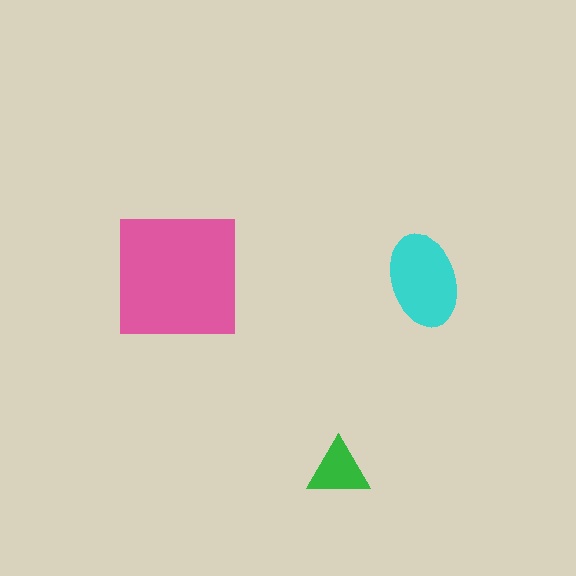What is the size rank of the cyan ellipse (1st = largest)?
2nd.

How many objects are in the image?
There are 3 objects in the image.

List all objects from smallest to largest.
The green triangle, the cyan ellipse, the pink square.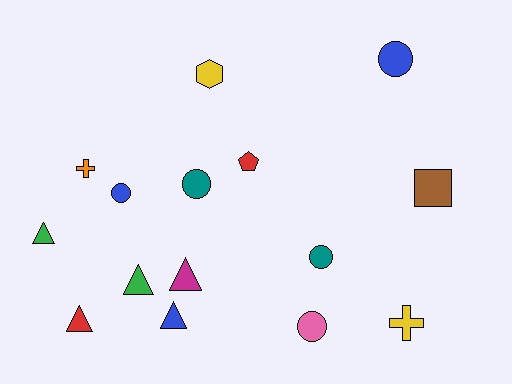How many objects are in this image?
There are 15 objects.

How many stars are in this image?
There are no stars.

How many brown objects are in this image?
There is 1 brown object.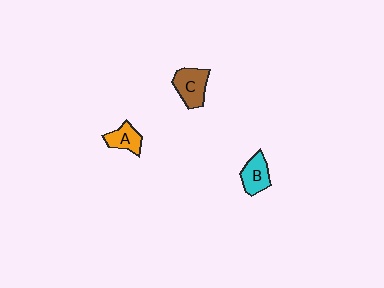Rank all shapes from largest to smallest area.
From largest to smallest: C (brown), B (cyan), A (orange).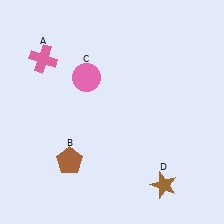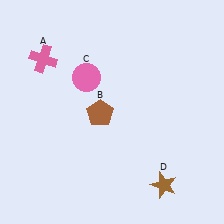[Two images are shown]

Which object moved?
The brown pentagon (B) moved up.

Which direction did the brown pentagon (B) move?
The brown pentagon (B) moved up.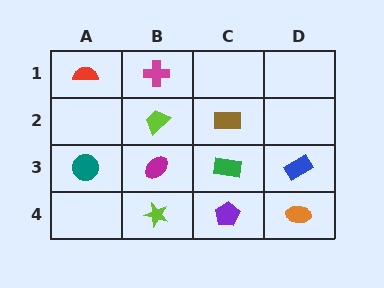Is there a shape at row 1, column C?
No, that cell is empty.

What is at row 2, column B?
A lime trapezoid.